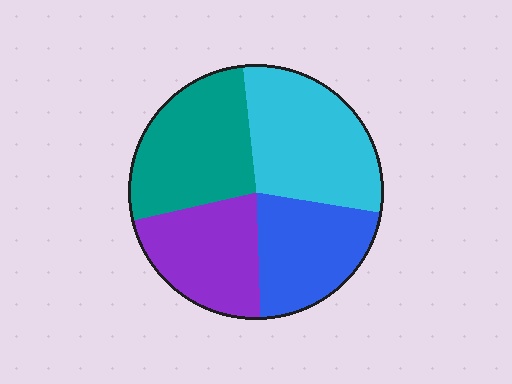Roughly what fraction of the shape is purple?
Purple takes up between a sixth and a third of the shape.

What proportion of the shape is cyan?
Cyan covers about 30% of the shape.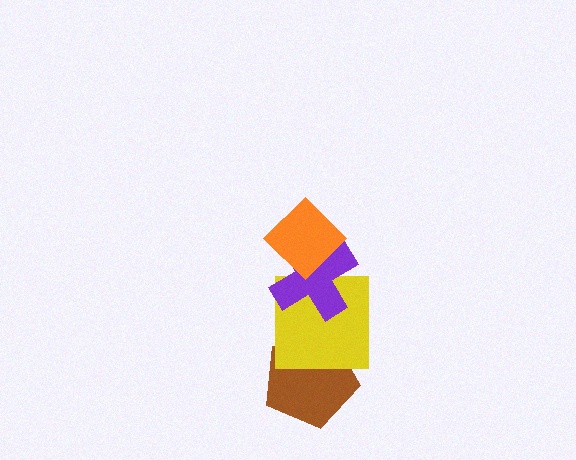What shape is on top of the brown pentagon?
The yellow square is on top of the brown pentagon.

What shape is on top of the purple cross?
The orange diamond is on top of the purple cross.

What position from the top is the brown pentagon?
The brown pentagon is 4th from the top.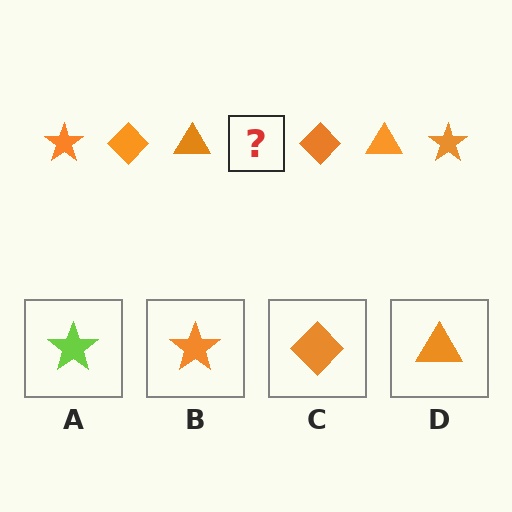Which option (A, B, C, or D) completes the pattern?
B.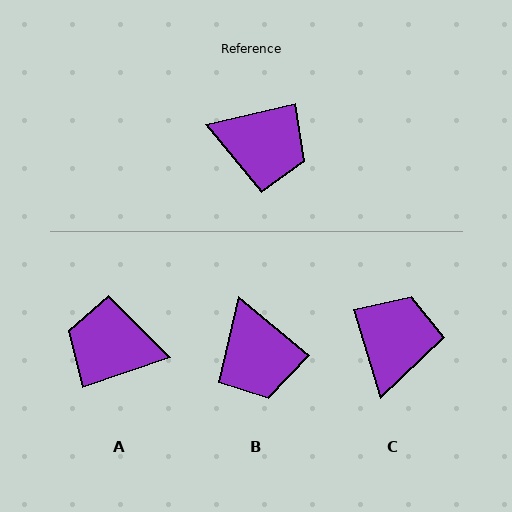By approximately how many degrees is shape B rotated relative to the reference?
Approximately 53 degrees clockwise.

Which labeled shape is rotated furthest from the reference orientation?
A, about 175 degrees away.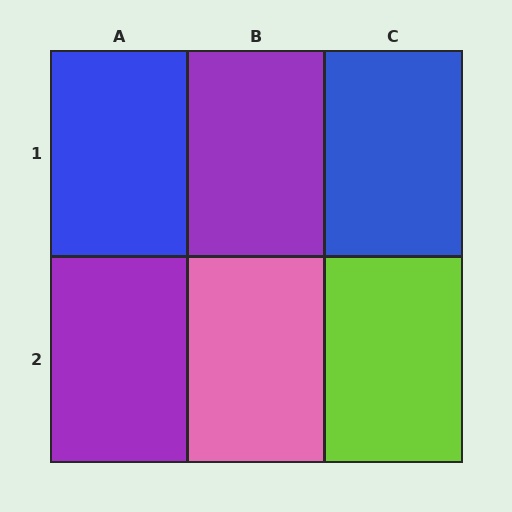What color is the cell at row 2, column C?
Lime.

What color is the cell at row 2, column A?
Purple.